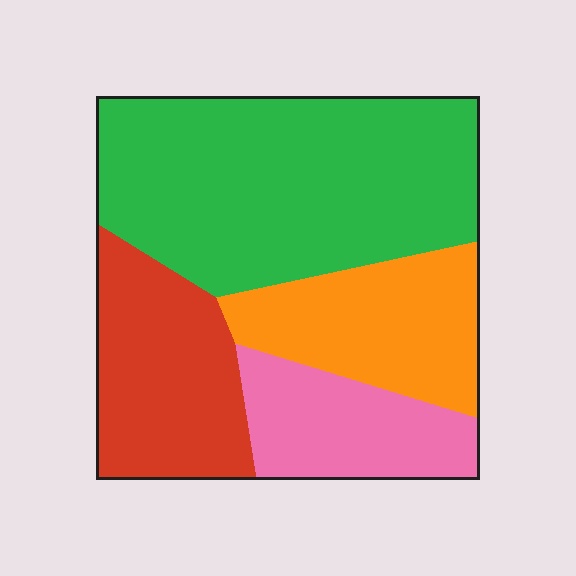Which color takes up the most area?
Green, at roughly 45%.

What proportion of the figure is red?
Red covers 21% of the figure.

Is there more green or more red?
Green.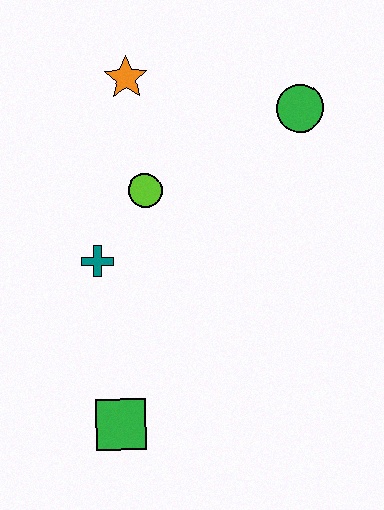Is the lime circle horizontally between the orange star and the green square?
No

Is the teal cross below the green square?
No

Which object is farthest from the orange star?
The green square is farthest from the orange star.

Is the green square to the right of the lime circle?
No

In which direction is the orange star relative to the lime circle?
The orange star is above the lime circle.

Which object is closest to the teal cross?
The lime circle is closest to the teal cross.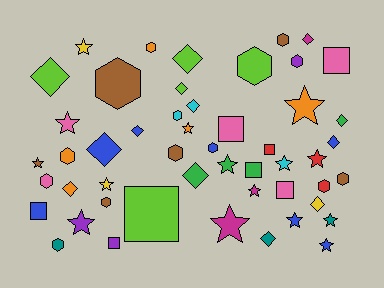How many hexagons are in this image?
There are 14 hexagons.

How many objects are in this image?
There are 50 objects.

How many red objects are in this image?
There are 3 red objects.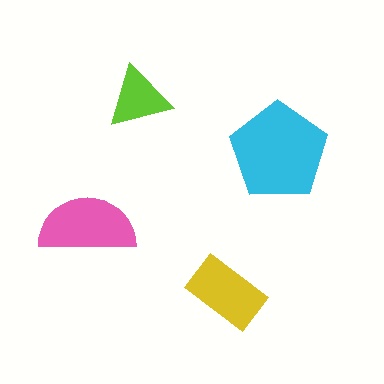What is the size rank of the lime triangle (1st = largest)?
4th.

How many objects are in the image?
There are 4 objects in the image.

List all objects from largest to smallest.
The cyan pentagon, the pink semicircle, the yellow rectangle, the lime triangle.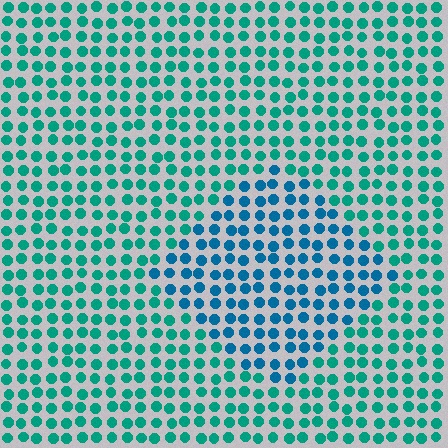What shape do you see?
I see a diamond.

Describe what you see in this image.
The image is filled with small teal elements in a uniform arrangement. A diamond-shaped region is visible where the elements are tinted to a slightly different hue, forming a subtle color boundary.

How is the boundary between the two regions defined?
The boundary is defined purely by a slight shift in hue (about 31 degrees). Spacing, size, and orientation are identical on both sides.